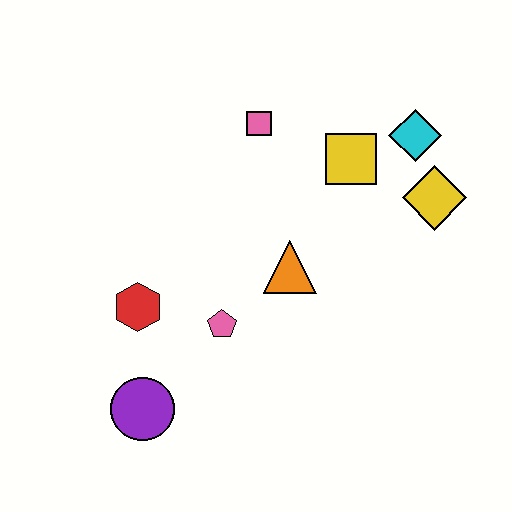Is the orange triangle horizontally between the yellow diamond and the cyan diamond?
No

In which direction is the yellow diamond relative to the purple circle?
The yellow diamond is to the right of the purple circle.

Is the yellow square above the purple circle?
Yes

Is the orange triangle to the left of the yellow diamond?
Yes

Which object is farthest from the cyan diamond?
The purple circle is farthest from the cyan diamond.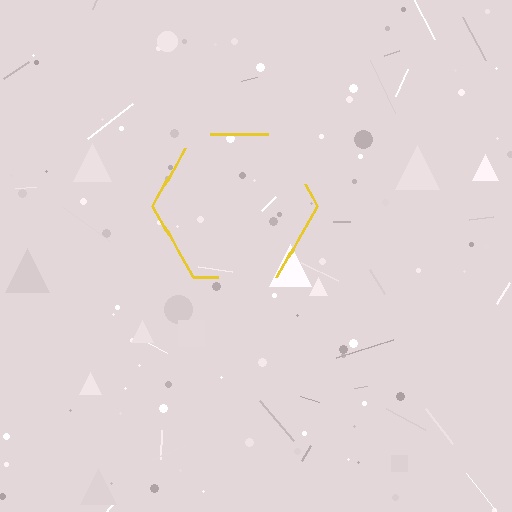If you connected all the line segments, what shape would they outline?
They would outline a hexagon.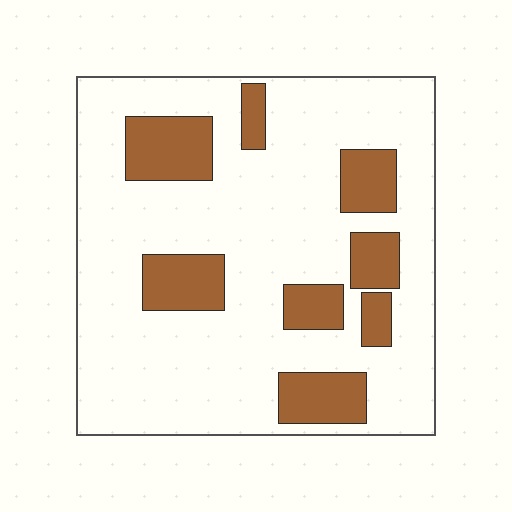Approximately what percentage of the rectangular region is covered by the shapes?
Approximately 20%.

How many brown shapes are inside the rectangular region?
8.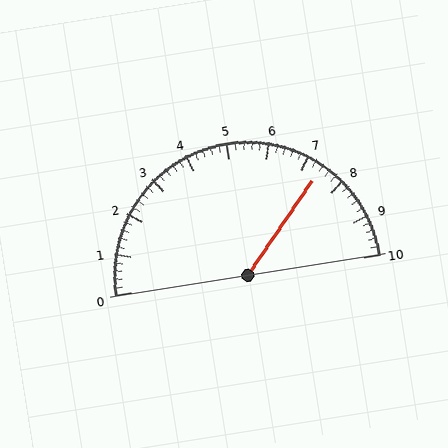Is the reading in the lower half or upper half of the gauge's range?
The reading is in the upper half of the range (0 to 10).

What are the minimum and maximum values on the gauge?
The gauge ranges from 0 to 10.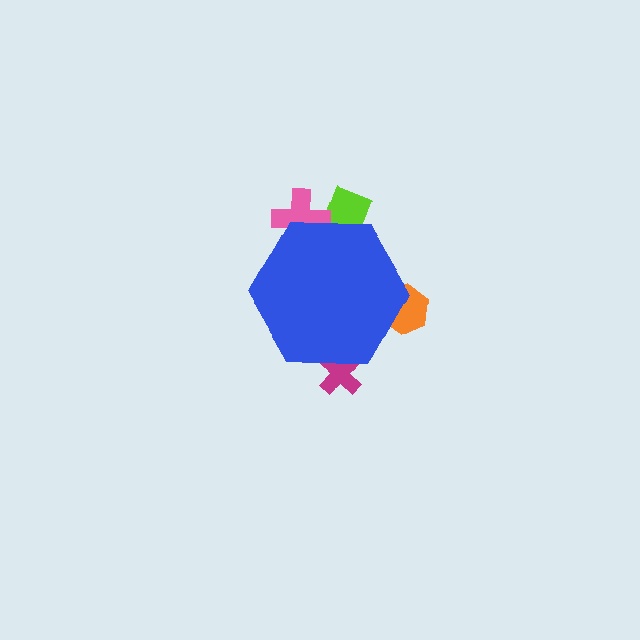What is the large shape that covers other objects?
A blue hexagon.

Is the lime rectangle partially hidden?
Yes, the lime rectangle is partially hidden behind the blue hexagon.